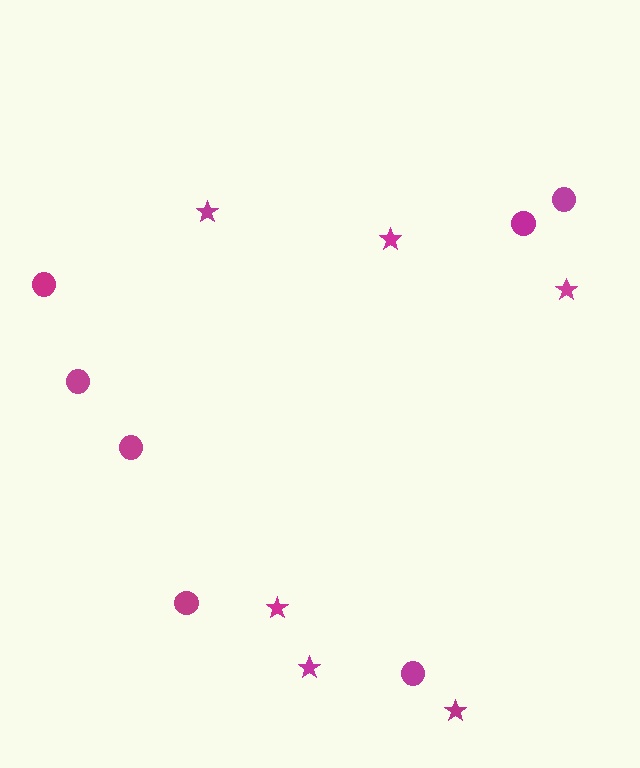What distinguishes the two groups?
There are 2 groups: one group of circles (7) and one group of stars (6).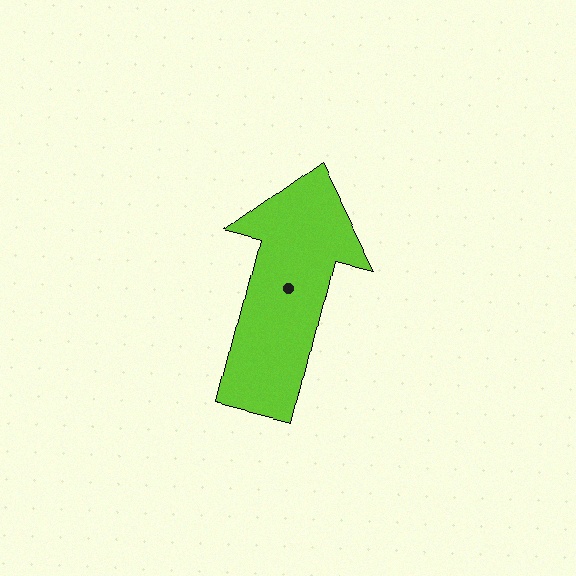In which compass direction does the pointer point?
North.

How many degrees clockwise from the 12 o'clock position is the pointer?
Approximately 14 degrees.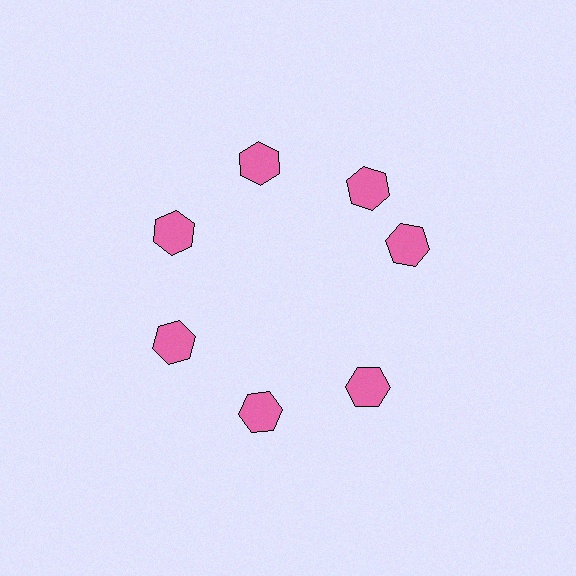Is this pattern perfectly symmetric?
No. The 7 pink hexagons are arranged in a ring, but one element near the 3 o'clock position is rotated out of alignment along the ring, breaking the 7-fold rotational symmetry.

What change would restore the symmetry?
The symmetry would be restored by rotating it back into even spacing with its neighbors so that all 7 hexagons sit at equal angles and equal distance from the center.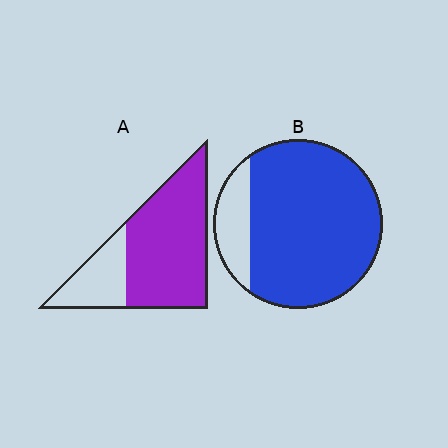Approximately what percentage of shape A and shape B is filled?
A is approximately 75% and B is approximately 85%.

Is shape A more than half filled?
Yes.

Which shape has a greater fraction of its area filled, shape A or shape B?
Shape B.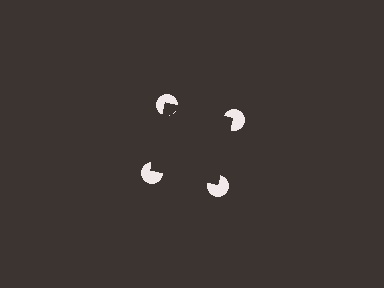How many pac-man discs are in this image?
There are 4 — one at each vertex of the illusory square.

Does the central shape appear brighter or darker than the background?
It typically appears slightly darker than the background, even though no actual brightness change is drawn.